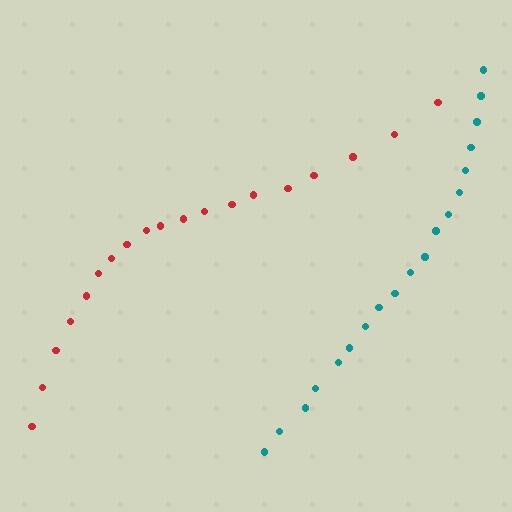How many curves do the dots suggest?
There are 2 distinct paths.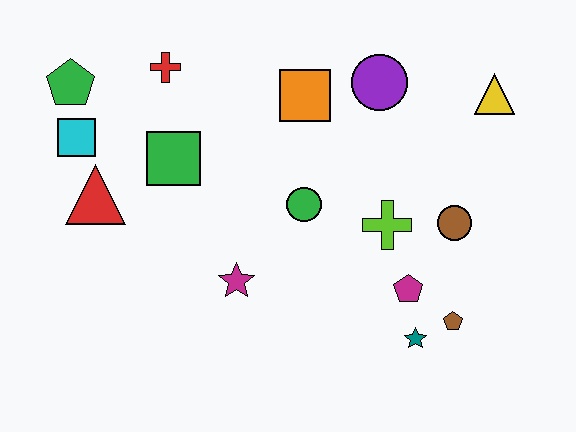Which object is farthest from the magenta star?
The yellow triangle is farthest from the magenta star.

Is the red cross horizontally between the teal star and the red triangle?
Yes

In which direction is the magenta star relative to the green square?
The magenta star is below the green square.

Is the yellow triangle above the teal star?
Yes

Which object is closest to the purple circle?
The orange square is closest to the purple circle.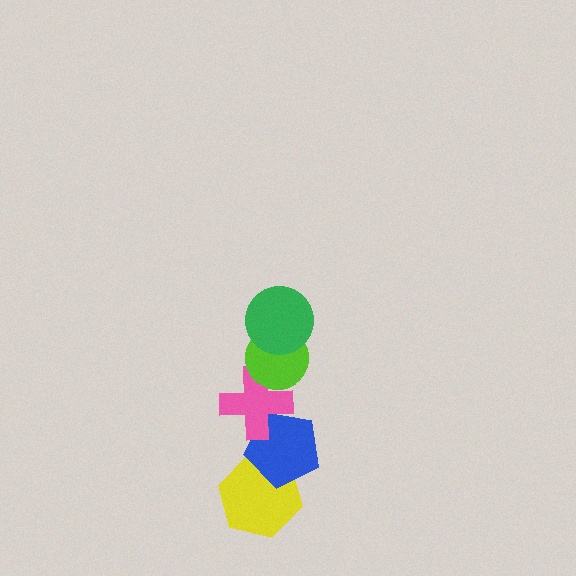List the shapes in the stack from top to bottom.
From top to bottom: the green circle, the lime circle, the pink cross, the blue pentagon, the yellow hexagon.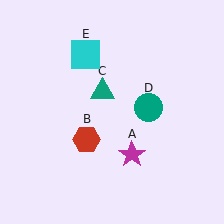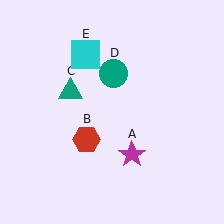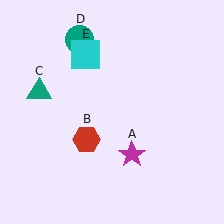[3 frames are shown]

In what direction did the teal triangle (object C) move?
The teal triangle (object C) moved left.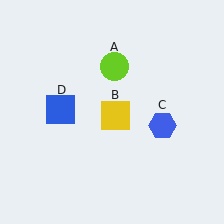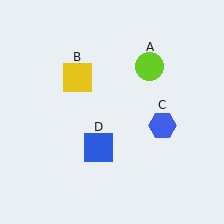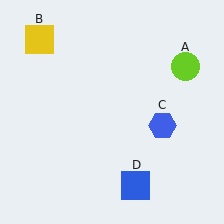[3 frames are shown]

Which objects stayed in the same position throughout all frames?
Blue hexagon (object C) remained stationary.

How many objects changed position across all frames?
3 objects changed position: lime circle (object A), yellow square (object B), blue square (object D).